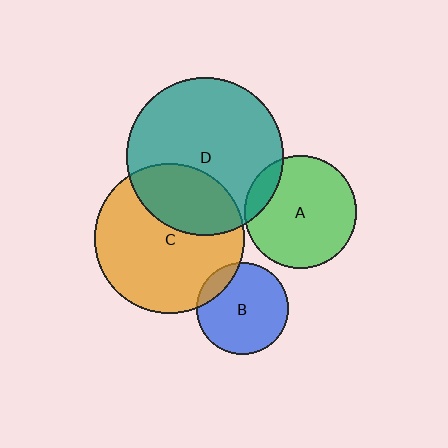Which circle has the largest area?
Circle D (teal).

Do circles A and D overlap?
Yes.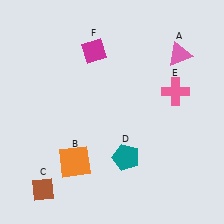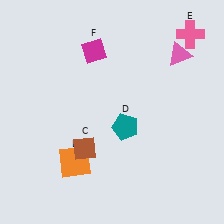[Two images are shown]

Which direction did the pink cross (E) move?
The pink cross (E) moved up.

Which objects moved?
The objects that moved are: the brown diamond (C), the teal pentagon (D), the pink cross (E).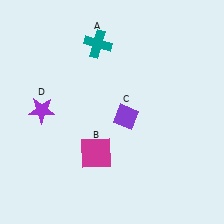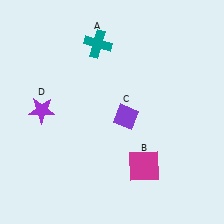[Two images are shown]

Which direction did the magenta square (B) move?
The magenta square (B) moved right.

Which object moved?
The magenta square (B) moved right.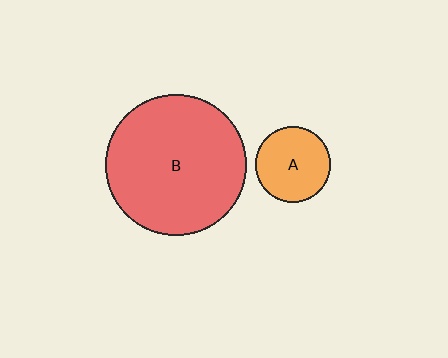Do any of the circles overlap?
No, none of the circles overlap.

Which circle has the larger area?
Circle B (red).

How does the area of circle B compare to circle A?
Approximately 3.5 times.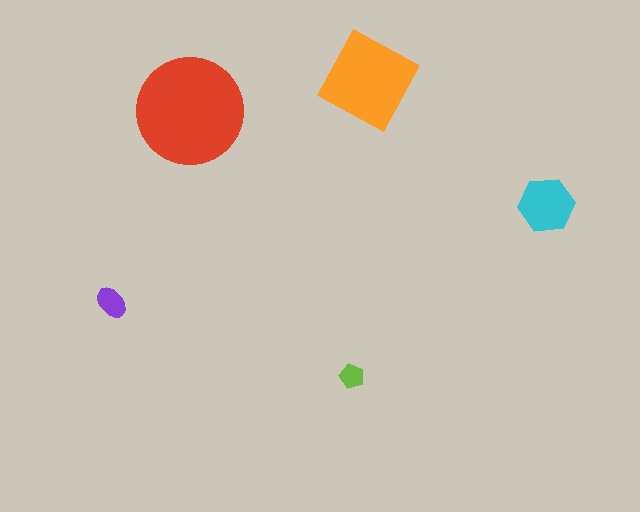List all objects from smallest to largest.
The lime pentagon, the purple ellipse, the cyan hexagon, the orange diamond, the red circle.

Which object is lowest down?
The lime pentagon is bottommost.